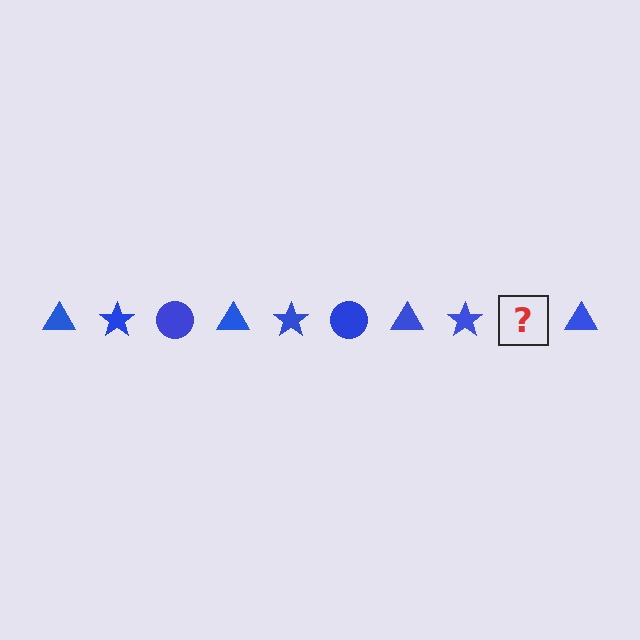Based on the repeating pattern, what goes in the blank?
The blank should be a blue circle.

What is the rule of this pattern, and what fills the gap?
The rule is that the pattern cycles through triangle, star, circle shapes in blue. The gap should be filled with a blue circle.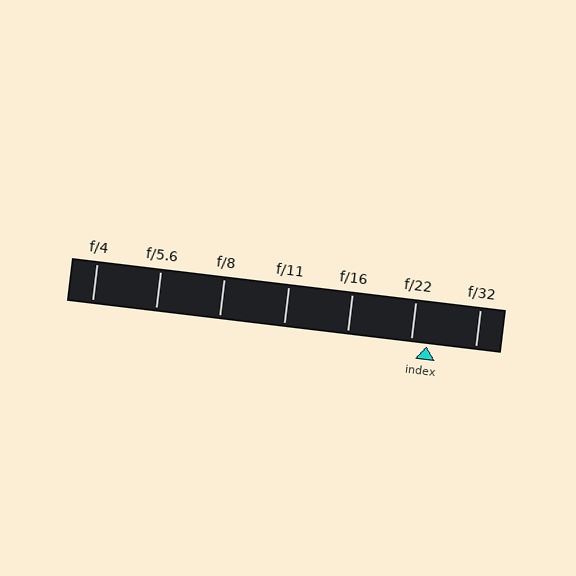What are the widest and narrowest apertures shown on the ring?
The widest aperture shown is f/4 and the narrowest is f/32.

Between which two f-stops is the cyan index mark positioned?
The index mark is between f/22 and f/32.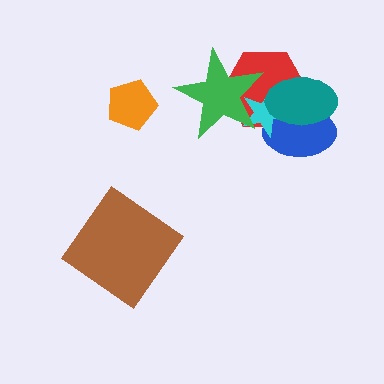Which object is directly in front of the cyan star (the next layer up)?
The green star is directly in front of the cyan star.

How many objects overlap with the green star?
2 objects overlap with the green star.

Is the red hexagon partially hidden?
Yes, it is partially covered by another shape.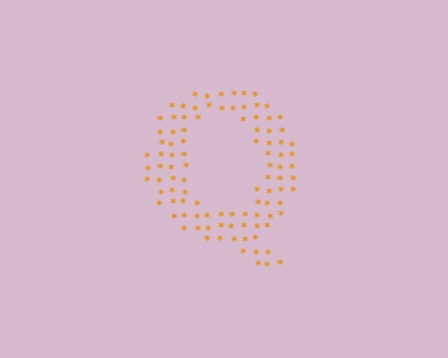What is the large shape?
The large shape is the letter Q.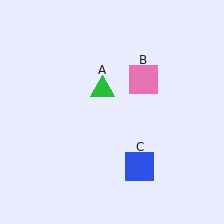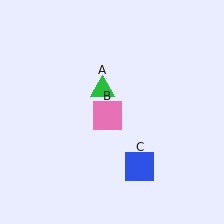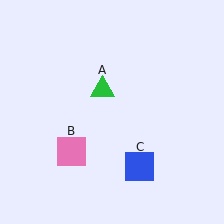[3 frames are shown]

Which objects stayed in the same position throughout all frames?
Green triangle (object A) and blue square (object C) remained stationary.